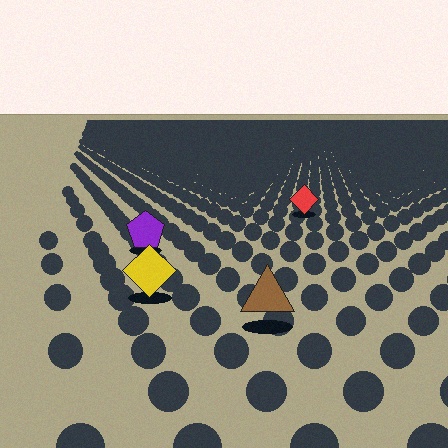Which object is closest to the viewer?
The brown triangle is closest. The texture marks near it are larger and more spread out.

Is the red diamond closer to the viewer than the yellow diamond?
No. The yellow diamond is closer — you can tell from the texture gradient: the ground texture is coarser near it.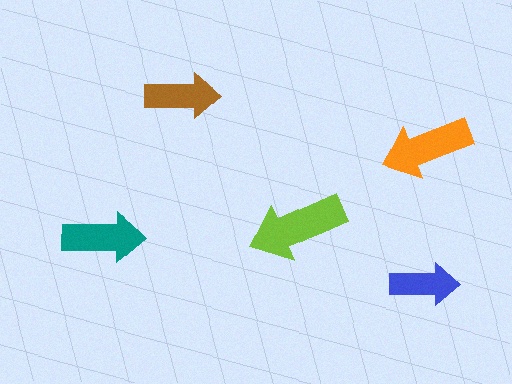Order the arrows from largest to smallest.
the lime one, the orange one, the teal one, the brown one, the blue one.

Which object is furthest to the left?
The teal arrow is leftmost.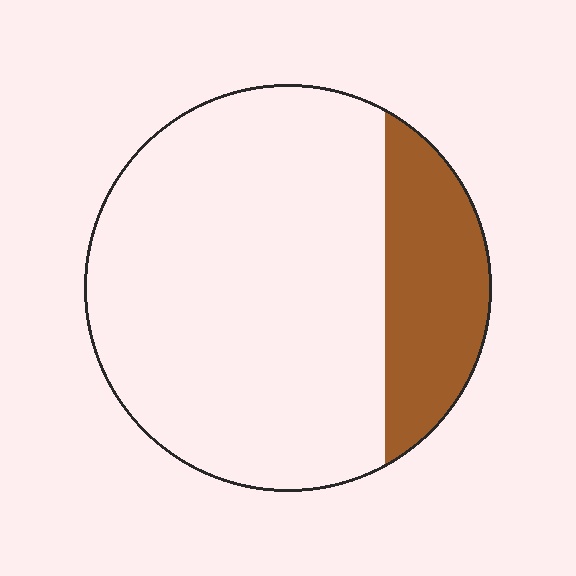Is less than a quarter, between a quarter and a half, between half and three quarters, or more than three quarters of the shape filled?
Less than a quarter.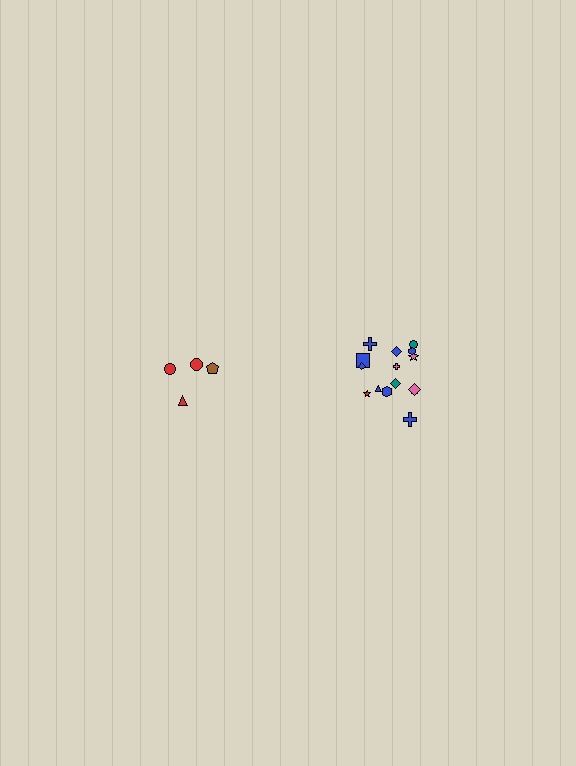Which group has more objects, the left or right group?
The right group.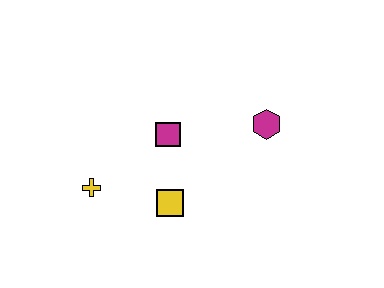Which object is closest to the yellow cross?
The yellow square is closest to the yellow cross.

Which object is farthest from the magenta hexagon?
The yellow cross is farthest from the magenta hexagon.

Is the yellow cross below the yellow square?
No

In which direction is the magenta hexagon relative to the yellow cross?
The magenta hexagon is to the right of the yellow cross.